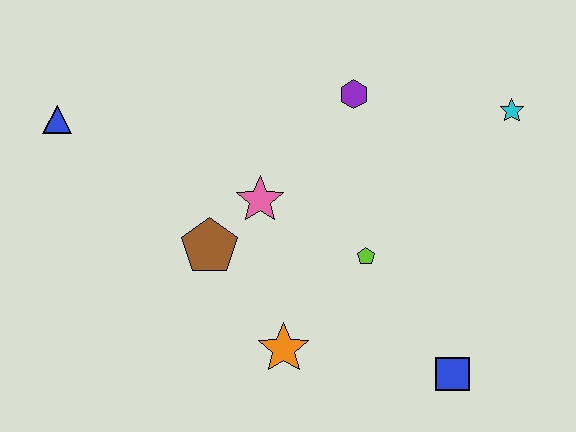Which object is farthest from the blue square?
The blue triangle is farthest from the blue square.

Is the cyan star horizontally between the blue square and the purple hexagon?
No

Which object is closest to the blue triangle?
The brown pentagon is closest to the blue triangle.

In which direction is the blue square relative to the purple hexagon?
The blue square is below the purple hexagon.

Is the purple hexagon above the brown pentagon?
Yes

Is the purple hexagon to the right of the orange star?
Yes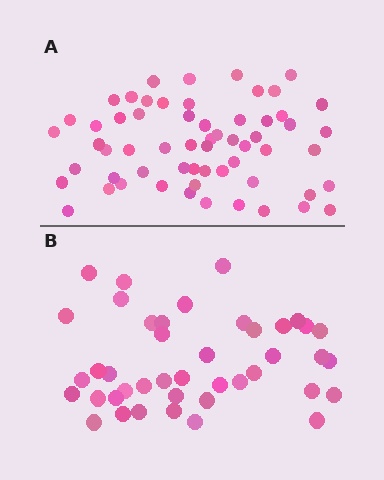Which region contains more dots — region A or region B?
Region A (the top region) has more dots.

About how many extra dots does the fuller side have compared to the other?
Region A has approximately 20 more dots than region B.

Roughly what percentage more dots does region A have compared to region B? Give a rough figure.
About 45% more.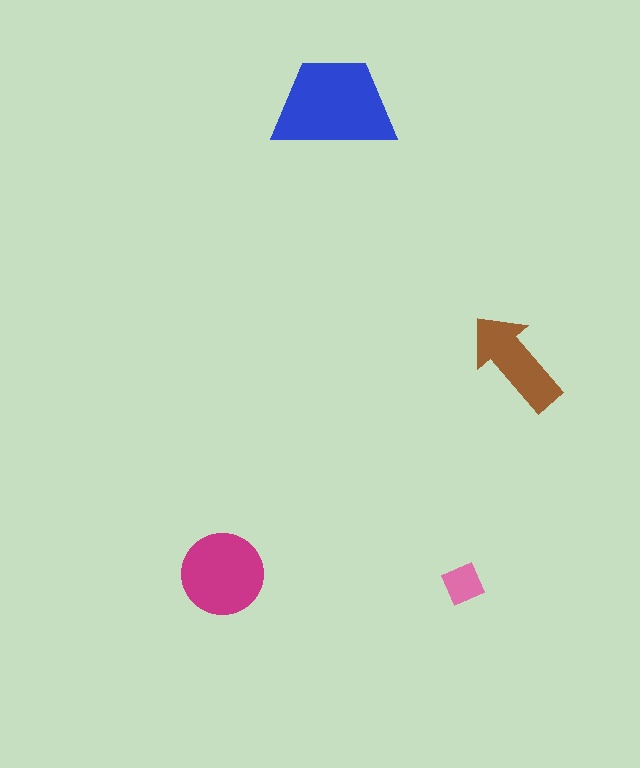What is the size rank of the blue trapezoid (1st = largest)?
1st.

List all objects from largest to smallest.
The blue trapezoid, the magenta circle, the brown arrow, the pink diamond.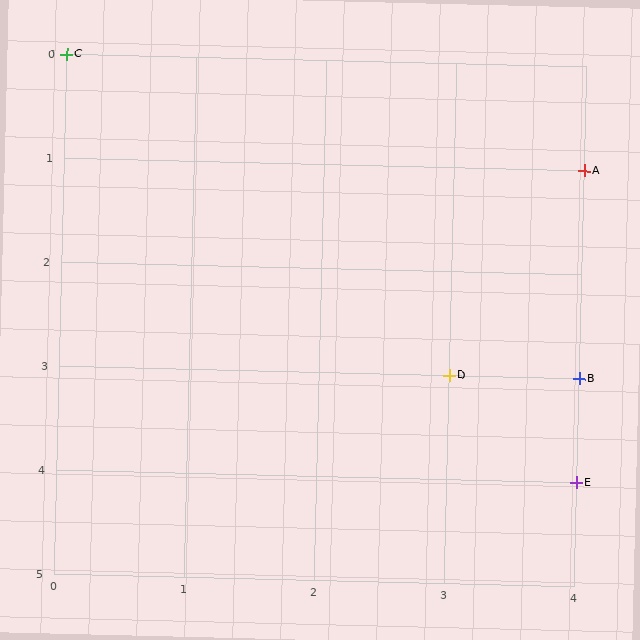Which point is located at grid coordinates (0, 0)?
Point C is at (0, 0).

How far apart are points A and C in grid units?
Points A and C are 4 columns and 1 row apart (about 4.1 grid units diagonally).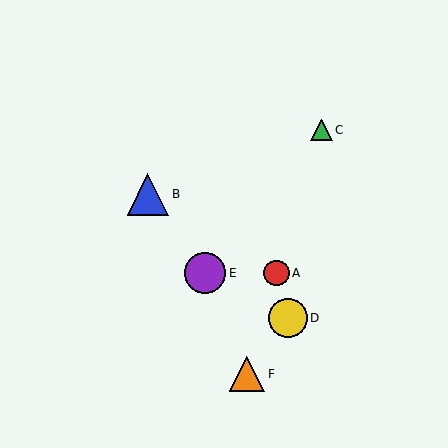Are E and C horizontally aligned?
No, E is at y≈273 and C is at y≈130.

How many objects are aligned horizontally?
2 objects (A, E) are aligned horizontally.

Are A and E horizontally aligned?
Yes, both are at y≈273.